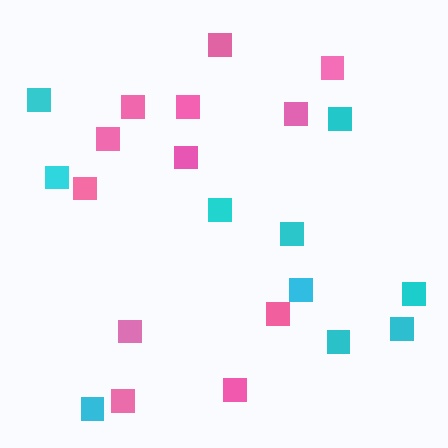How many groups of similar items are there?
There are 2 groups: one group of pink squares (12) and one group of cyan squares (10).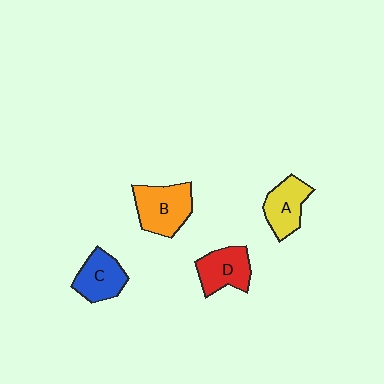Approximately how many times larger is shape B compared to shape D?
Approximately 1.2 times.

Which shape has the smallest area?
Shape C (blue).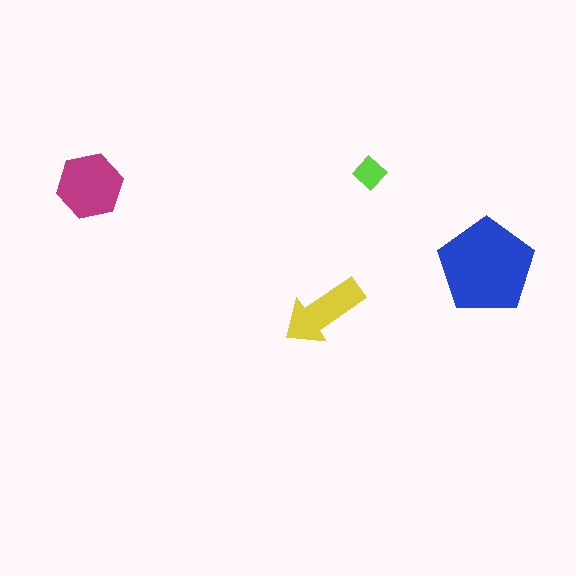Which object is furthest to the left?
The magenta hexagon is leftmost.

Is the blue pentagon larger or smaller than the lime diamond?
Larger.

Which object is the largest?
The blue pentagon.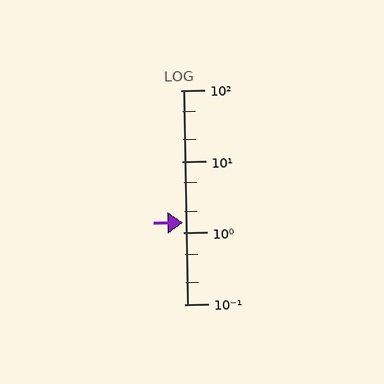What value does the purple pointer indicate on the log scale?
The pointer indicates approximately 1.4.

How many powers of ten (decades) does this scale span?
The scale spans 3 decades, from 0.1 to 100.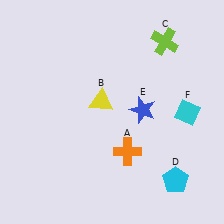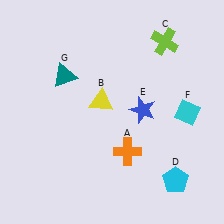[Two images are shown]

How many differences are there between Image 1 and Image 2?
There is 1 difference between the two images.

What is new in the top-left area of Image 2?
A teal triangle (G) was added in the top-left area of Image 2.